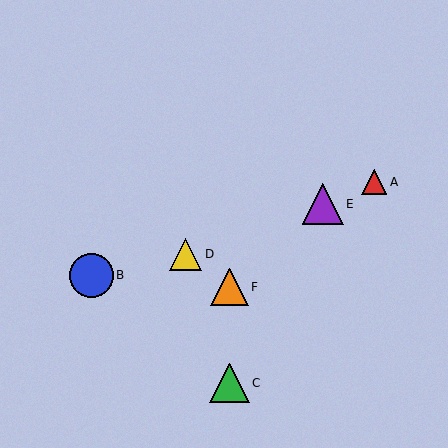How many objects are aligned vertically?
2 objects (C, F) are aligned vertically.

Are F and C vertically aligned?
Yes, both are at x≈229.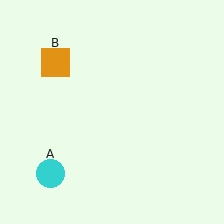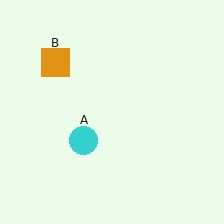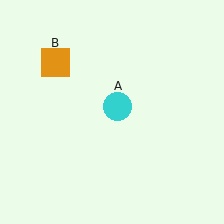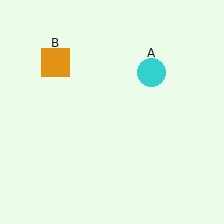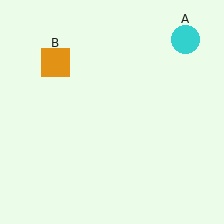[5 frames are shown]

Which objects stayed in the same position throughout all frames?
Orange square (object B) remained stationary.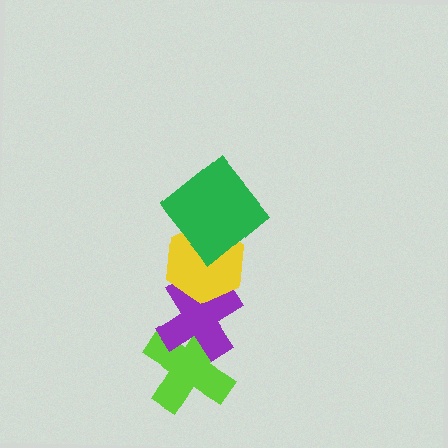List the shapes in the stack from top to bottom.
From top to bottom: the green diamond, the yellow hexagon, the purple cross, the lime cross.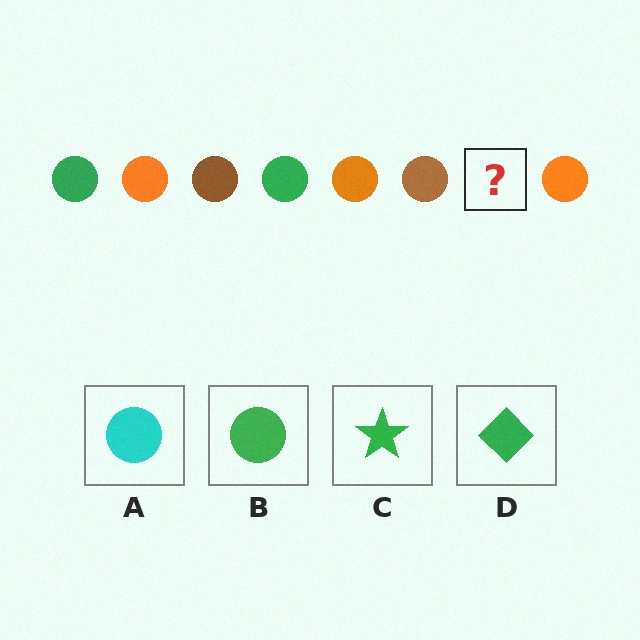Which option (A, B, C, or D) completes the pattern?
B.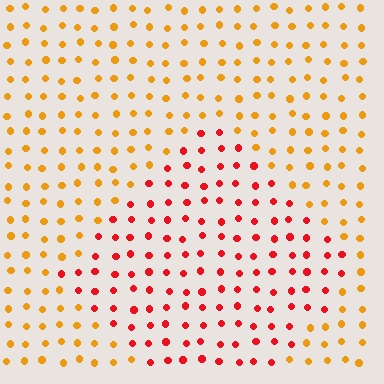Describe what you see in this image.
The image is filled with small orange elements in a uniform arrangement. A diamond-shaped region is visible where the elements are tinted to a slightly different hue, forming a subtle color boundary.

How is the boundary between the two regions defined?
The boundary is defined purely by a slight shift in hue (about 42 degrees). Spacing, size, and orientation are identical on both sides.